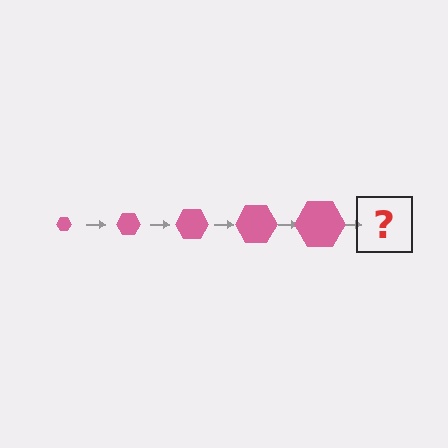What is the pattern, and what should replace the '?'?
The pattern is that the hexagon gets progressively larger each step. The '?' should be a pink hexagon, larger than the previous one.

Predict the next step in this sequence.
The next step is a pink hexagon, larger than the previous one.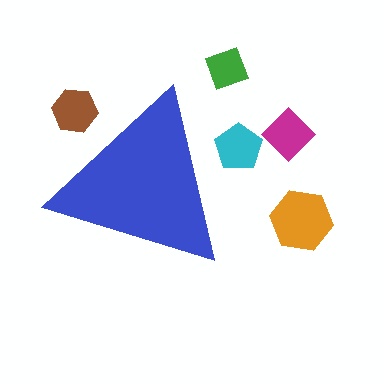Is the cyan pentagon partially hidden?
Yes, the cyan pentagon is partially hidden behind the blue triangle.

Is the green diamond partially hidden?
No, the green diamond is fully visible.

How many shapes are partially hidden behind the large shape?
2 shapes are partially hidden.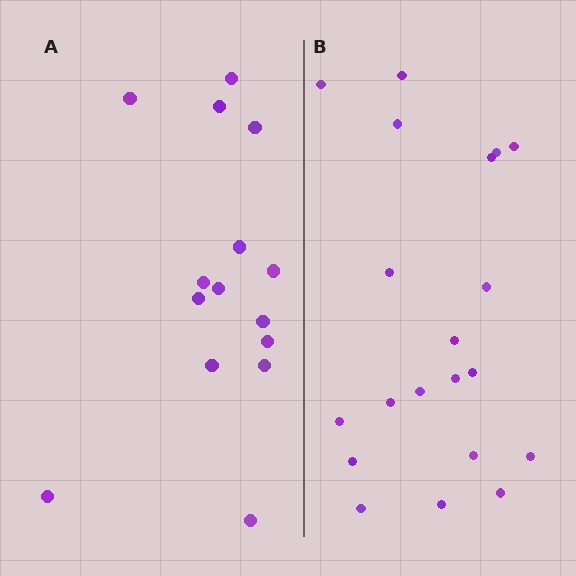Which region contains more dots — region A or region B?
Region B (the right region) has more dots.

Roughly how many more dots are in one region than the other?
Region B has about 5 more dots than region A.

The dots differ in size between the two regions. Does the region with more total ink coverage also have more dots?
No. Region A has more total ink coverage because its dots are larger, but region B actually contains more individual dots. Total area can be misleading — the number of items is what matters here.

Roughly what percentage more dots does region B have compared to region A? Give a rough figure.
About 35% more.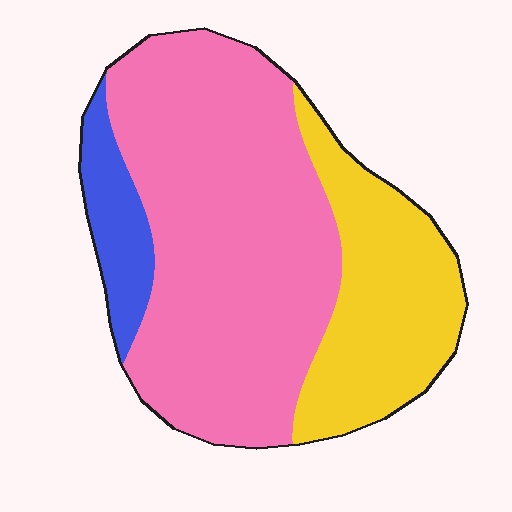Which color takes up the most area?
Pink, at roughly 60%.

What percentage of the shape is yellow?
Yellow covers roughly 30% of the shape.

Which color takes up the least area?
Blue, at roughly 10%.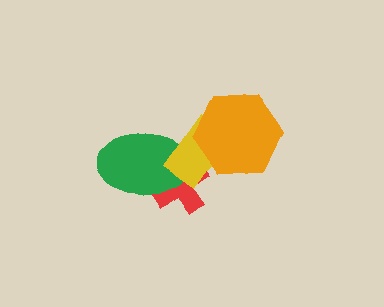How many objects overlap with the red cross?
2 objects overlap with the red cross.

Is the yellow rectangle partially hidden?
Yes, it is partially covered by another shape.